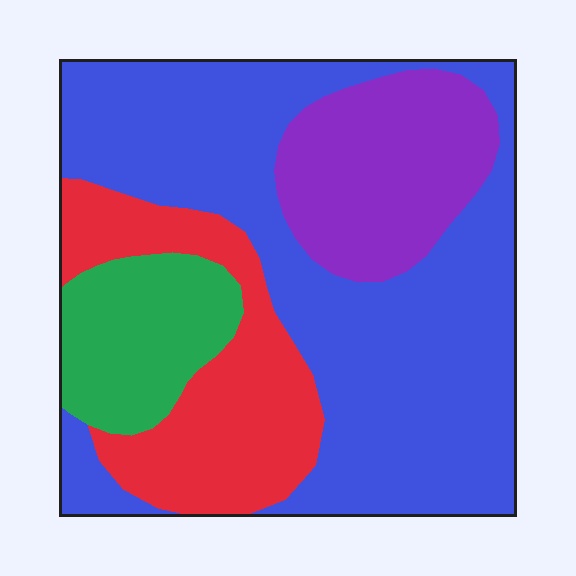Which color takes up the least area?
Green, at roughly 10%.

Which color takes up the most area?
Blue, at roughly 50%.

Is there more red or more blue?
Blue.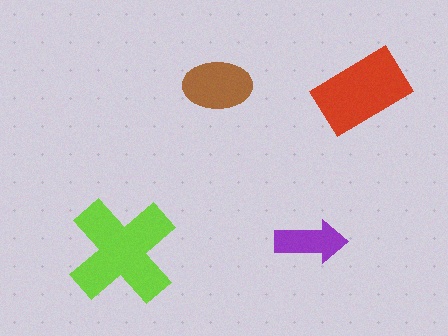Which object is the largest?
The lime cross.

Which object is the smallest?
The purple arrow.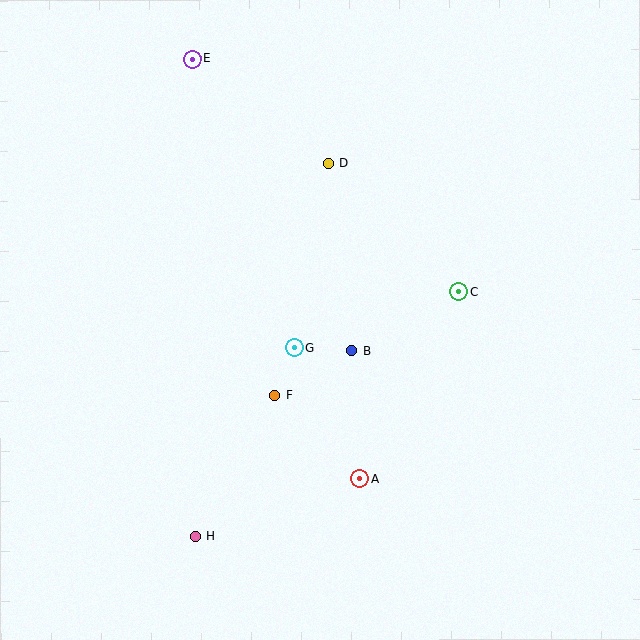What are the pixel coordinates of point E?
Point E is at (192, 59).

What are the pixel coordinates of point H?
Point H is at (195, 536).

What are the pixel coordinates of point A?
Point A is at (359, 479).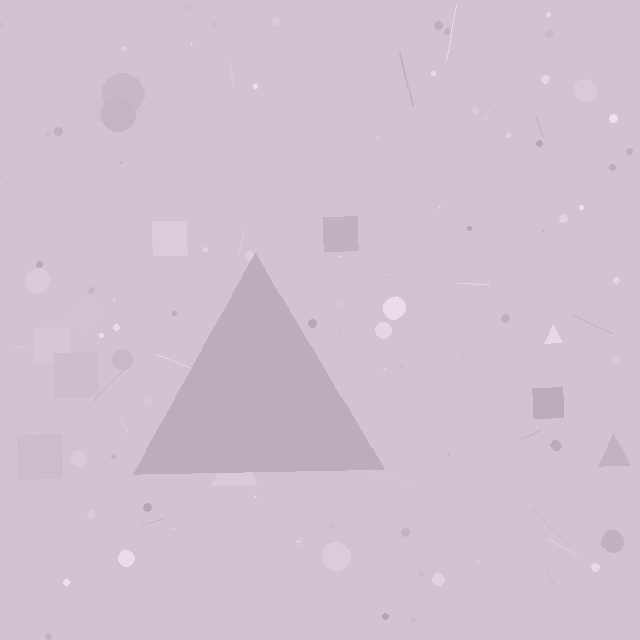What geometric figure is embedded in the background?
A triangle is embedded in the background.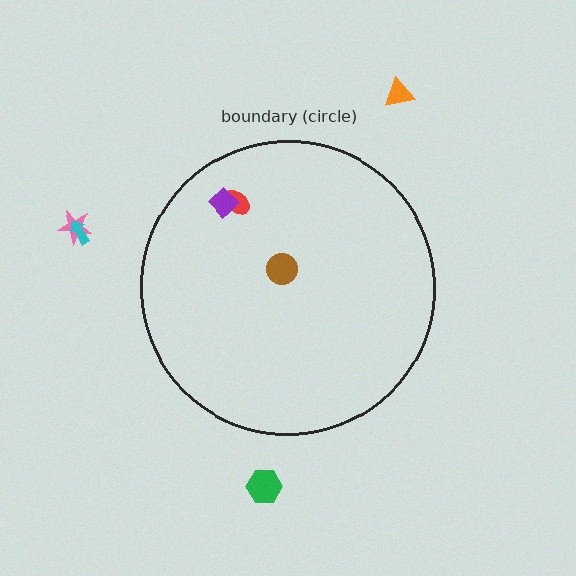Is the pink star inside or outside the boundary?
Outside.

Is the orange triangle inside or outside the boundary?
Outside.